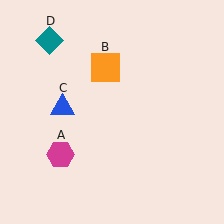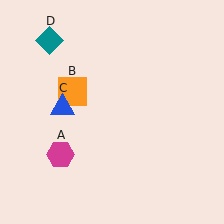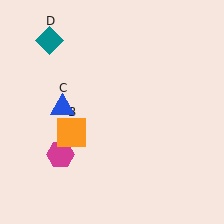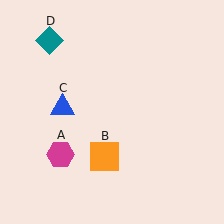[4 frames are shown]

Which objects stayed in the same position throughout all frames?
Magenta hexagon (object A) and blue triangle (object C) and teal diamond (object D) remained stationary.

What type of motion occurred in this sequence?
The orange square (object B) rotated counterclockwise around the center of the scene.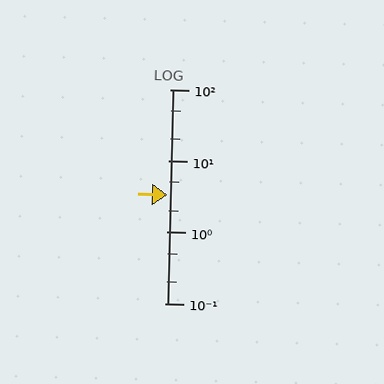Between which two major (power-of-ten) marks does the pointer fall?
The pointer is between 1 and 10.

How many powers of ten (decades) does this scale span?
The scale spans 3 decades, from 0.1 to 100.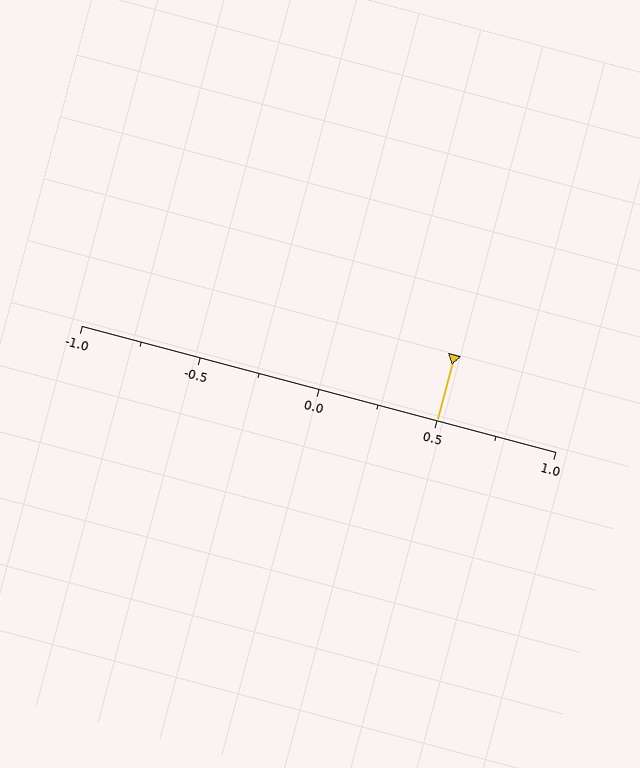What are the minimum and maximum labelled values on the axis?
The axis runs from -1.0 to 1.0.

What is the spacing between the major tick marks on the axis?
The major ticks are spaced 0.5 apart.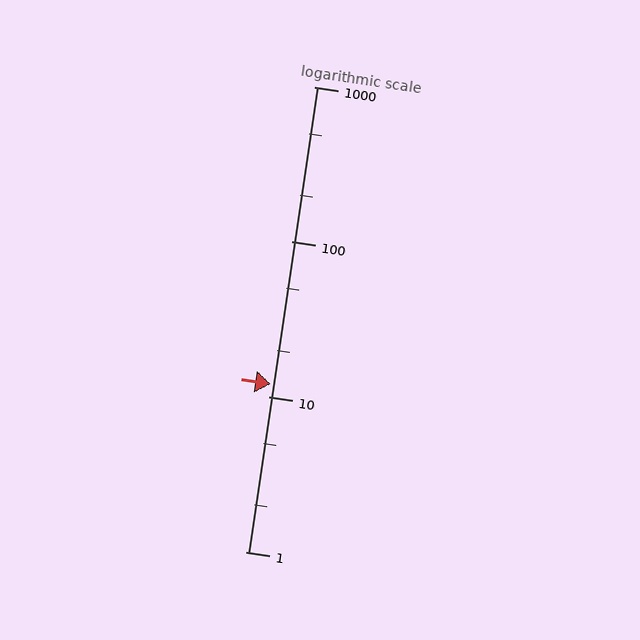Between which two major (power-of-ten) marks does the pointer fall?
The pointer is between 10 and 100.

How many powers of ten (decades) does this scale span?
The scale spans 3 decades, from 1 to 1000.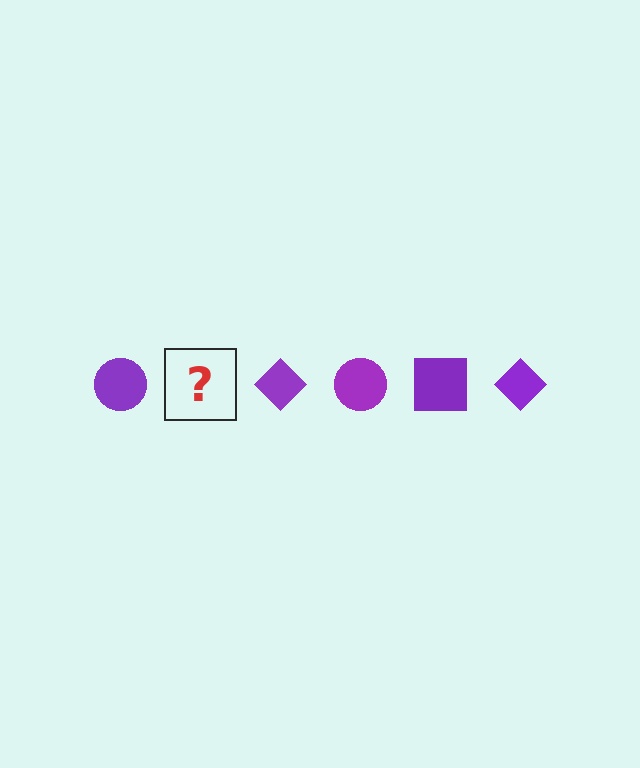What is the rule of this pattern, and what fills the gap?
The rule is that the pattern cycles through circle, square, diamond shapes in purple. The gap should be filled with a purple square.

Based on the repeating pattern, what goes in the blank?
The blank should be a purple square.